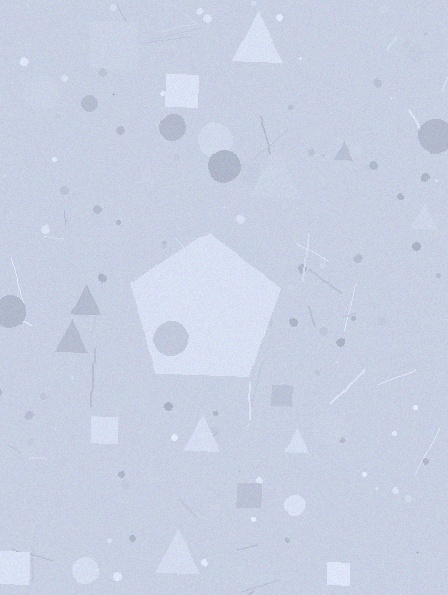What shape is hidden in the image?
A pentagon is hidden in the image.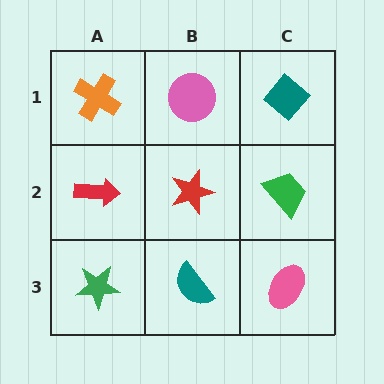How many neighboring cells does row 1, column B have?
3.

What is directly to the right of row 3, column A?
A teal semicircle.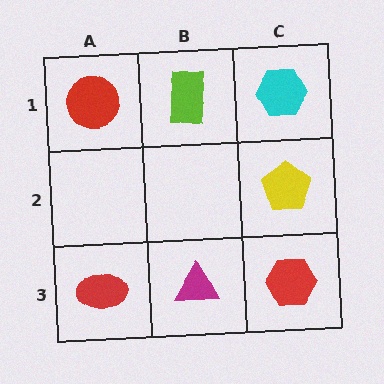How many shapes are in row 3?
3 shapes.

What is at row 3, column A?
A red ellipse.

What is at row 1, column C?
A cyan hexagon.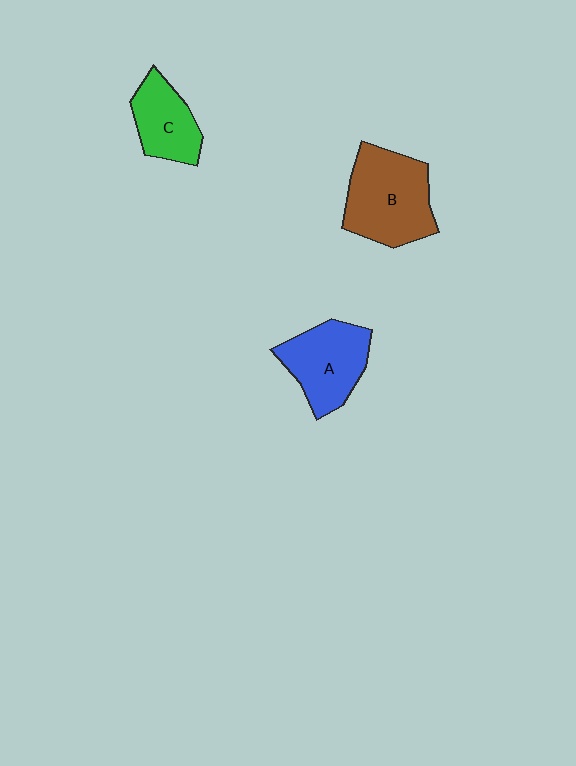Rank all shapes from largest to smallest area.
From largest to smallest: B (brown), A (blue), C (green).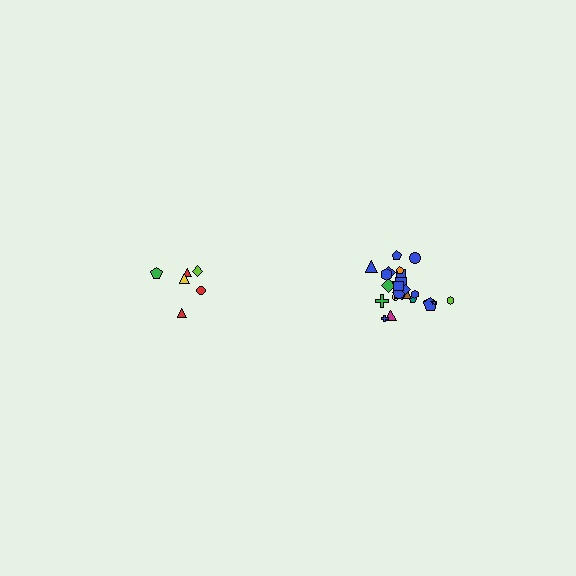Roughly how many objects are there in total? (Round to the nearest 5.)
Roughly 30 objects in total.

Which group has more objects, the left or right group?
The right group.